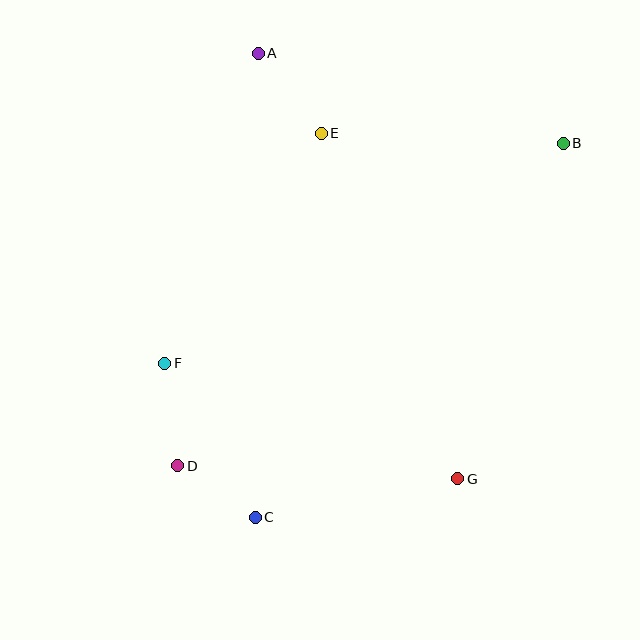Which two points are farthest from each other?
Points B and D are farthest from each other.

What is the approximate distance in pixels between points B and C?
The distance between B and C is approximately 484 pixels.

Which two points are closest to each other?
Points C and D are closest to each other.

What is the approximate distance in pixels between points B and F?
The distance between B and F is approximately 455 pixels.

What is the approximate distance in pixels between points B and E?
The distance between B and E is approximately 242 pixels.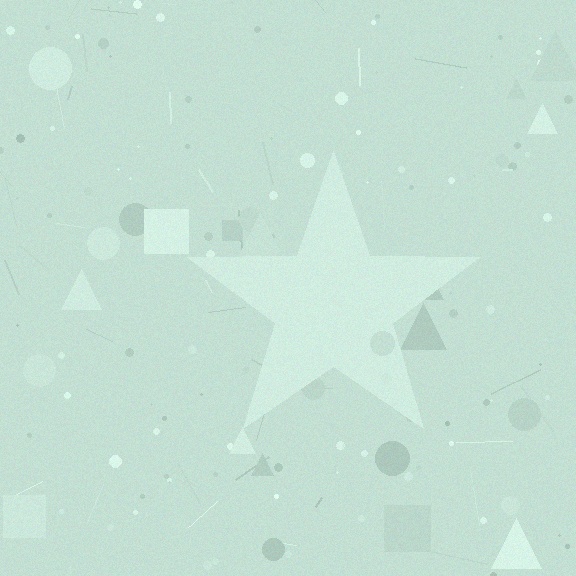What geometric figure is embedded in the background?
A star is embedded in the background.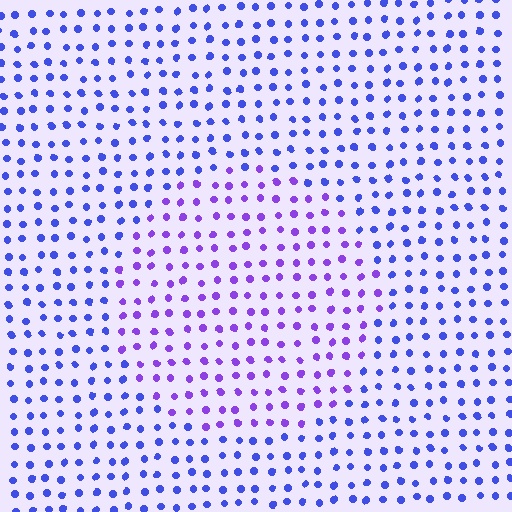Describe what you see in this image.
The image is filled with small blue elements in a uniform arrangement. A circle-shaped region is visible where the elements are tinted to a slightly different hue, forming a subtle color boundary.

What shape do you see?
I see a circle.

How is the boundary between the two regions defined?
The boundary is defined purely by a slight shift in hue (about 34 degrees). Spacing, size, and orientation are identical on both sides.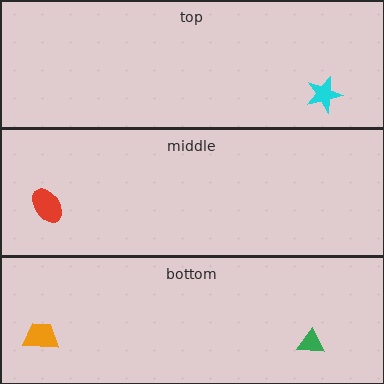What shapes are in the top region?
The cyan star.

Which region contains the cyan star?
The top region.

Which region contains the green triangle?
The bottom region.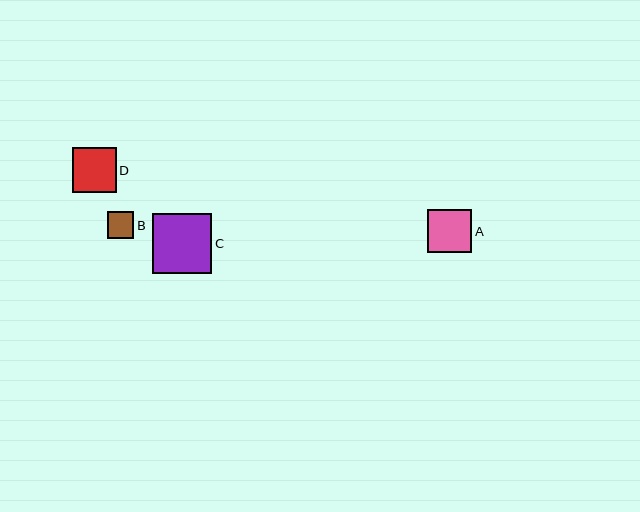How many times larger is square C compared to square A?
Square C is approximately 1.4 times the size of square A.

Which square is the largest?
Square C is the largest with a size of approximately 59 pixels.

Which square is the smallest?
Square B is the smallest with a size of approximately 27 pixels.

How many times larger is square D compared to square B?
Square D is approximately 1.7 times the size of square B.